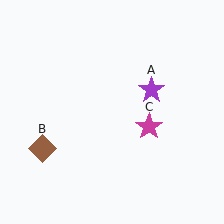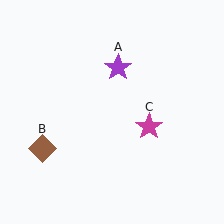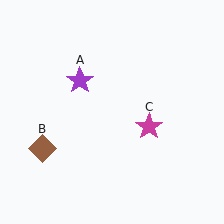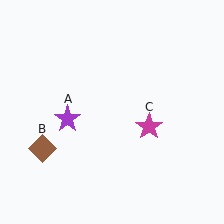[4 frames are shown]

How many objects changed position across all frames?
1 object changed position: purple star (object A).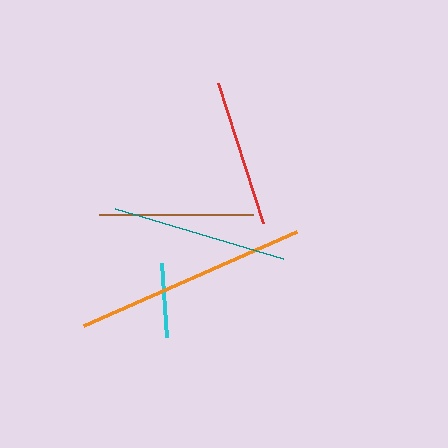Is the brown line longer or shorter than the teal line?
The teal line is longer than the brown line.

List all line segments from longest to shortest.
From longest to shortest: orange, teal, brown, red, cyan.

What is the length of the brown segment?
The brown segment is approximately 153 pixels long.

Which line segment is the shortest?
The cyan line is the shortest at approximately 74 pixels.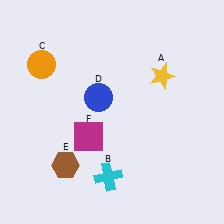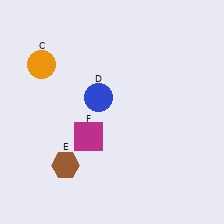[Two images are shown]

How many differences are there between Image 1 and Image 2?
There are 2 differences between the two images.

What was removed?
The cyan cross (B), the yellow star (A) were removed in Image 2.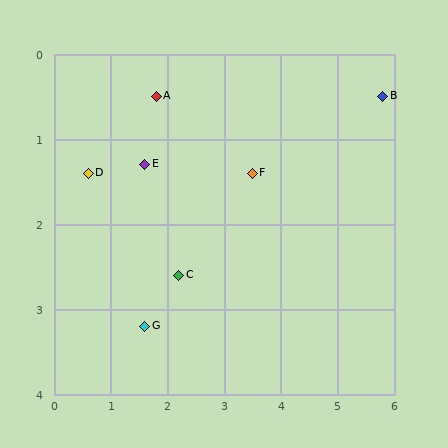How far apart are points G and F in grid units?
Points G and F are about 2.6 grid units apart.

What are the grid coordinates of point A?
Point A is at approximately (1.8, 0.5).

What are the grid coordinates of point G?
Point G is at approximately (1.6, 3.2).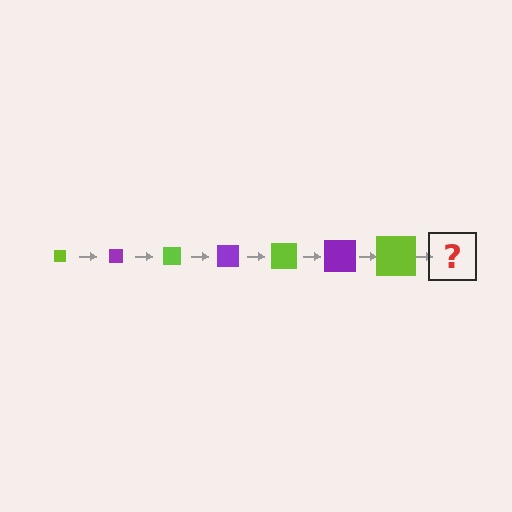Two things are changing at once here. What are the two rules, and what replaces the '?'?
The two rules are that the square grows larger each step and the color cycles through lime and purple. The '?' should be a purple square, larger than the previous one.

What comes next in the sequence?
The next element should be a purple square, larger than the previous one.